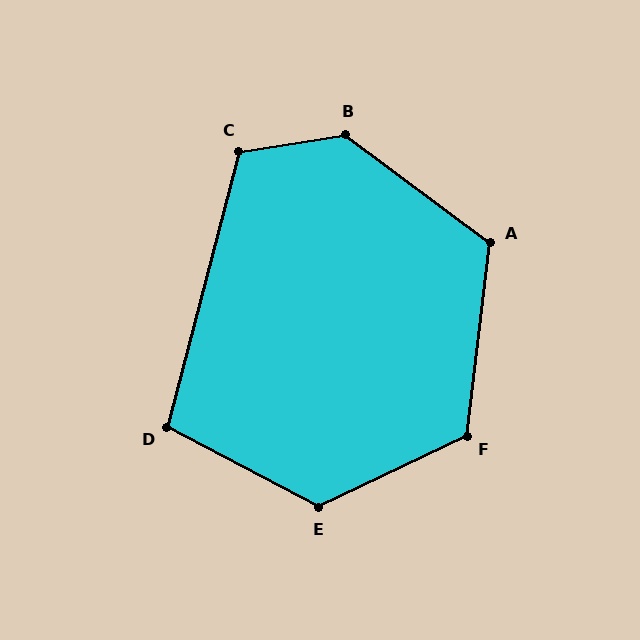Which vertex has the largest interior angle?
B, at approximately 134 degrees.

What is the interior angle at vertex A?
Approximately 120 degrees (obtuse).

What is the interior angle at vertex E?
Approximately 127 degrees (obtuse).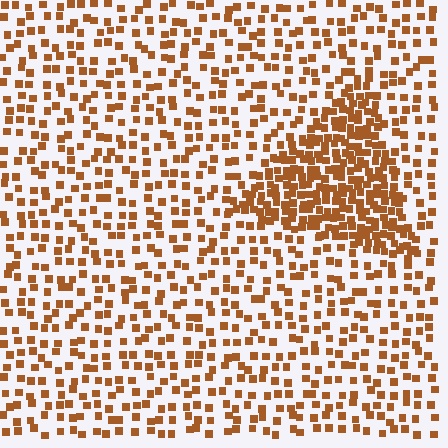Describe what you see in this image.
The image contains small brown elements arranged at two different densities. A triangle-shaped region is visible where the elements are more densely packed than the surrounding area.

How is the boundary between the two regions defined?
The boundary is defined by a change in element density (approximately 2.4x ratio). All elements are the same color, size, and shape.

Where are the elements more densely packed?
The elements are more densely packed inside the triangle boundary.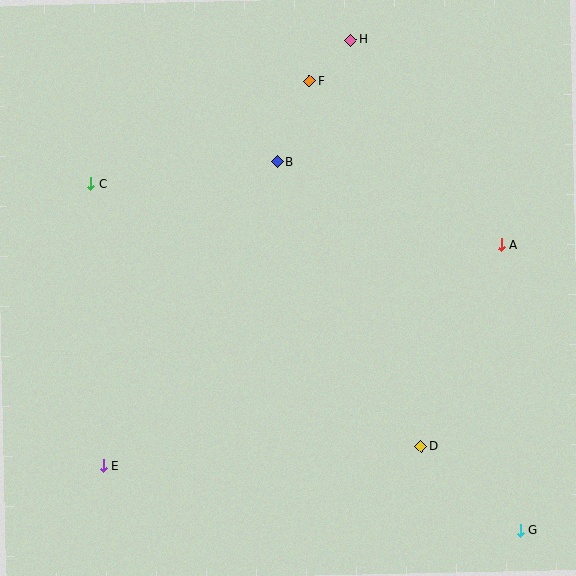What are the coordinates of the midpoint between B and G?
The midpoint between B and G is at (399, 346).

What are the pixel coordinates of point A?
Point A is at (501, 245).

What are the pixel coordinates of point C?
Point C is at (91, 184).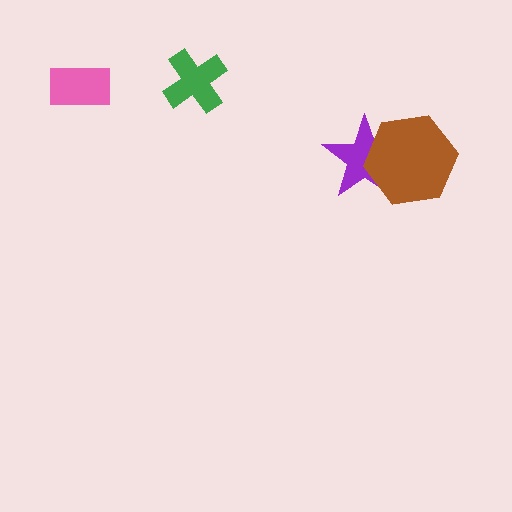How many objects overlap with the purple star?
1 object overlaps with the purple star.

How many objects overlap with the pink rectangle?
0 objects overlap with the pink rectangle.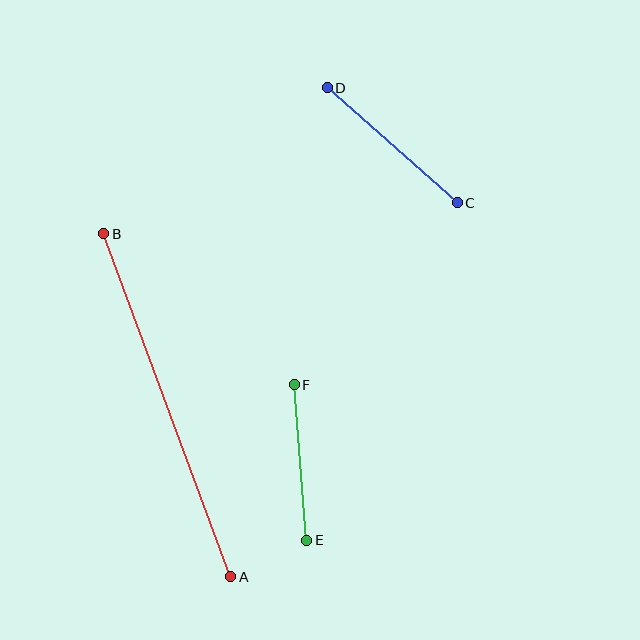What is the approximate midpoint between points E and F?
The midpoint is at approximately (301, 463) pixels.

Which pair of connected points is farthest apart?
Points A and B are farthest apart.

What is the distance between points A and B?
The distance is approximately 366 pixels.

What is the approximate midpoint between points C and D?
The midpoint is at approximately (392, 145) pixels.